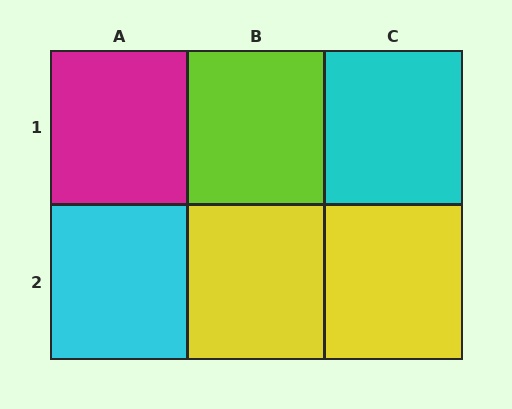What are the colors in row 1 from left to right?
Magenta, lime, cyan.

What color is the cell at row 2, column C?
Yellow.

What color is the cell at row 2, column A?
Cyan.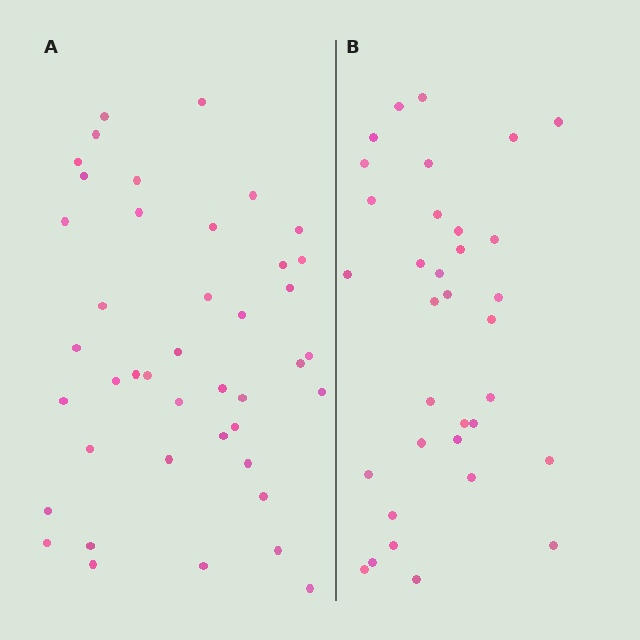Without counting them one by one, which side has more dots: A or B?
Region A (the left region) has more dots.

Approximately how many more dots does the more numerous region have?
Region A has roughly 8 or so more dots than region B.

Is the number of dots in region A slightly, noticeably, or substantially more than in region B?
Region A has only slightly more — the two regions are fairly close. The ratio is roughly 1.2 to 1.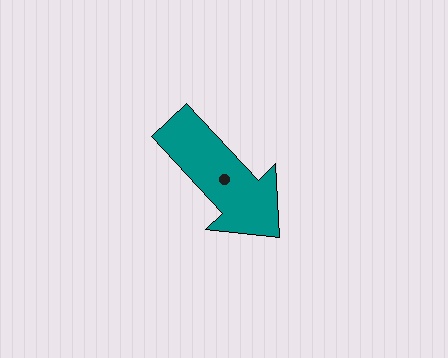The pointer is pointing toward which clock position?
Roughly 5 o'clock.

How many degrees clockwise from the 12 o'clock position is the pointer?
Approximately 137 degrees.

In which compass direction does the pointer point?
Southeast.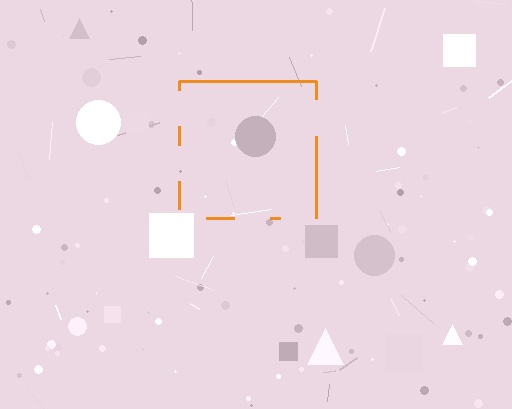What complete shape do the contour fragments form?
The contour fragments form a square.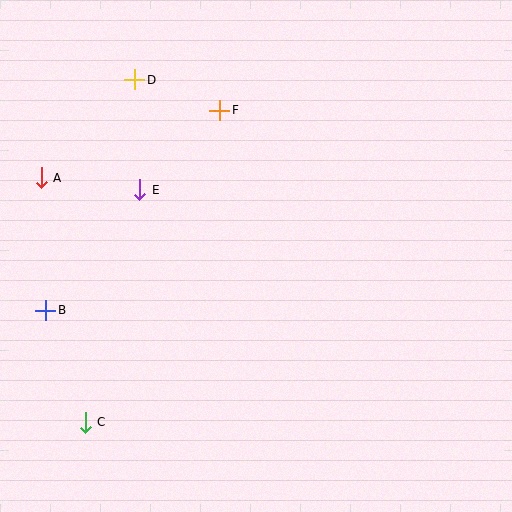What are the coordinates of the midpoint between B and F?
The midpoint between B and F is at (133, 210).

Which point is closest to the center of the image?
Point E at (140, 190) is closest to the center.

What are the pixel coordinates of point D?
Point D is at (135, 80).